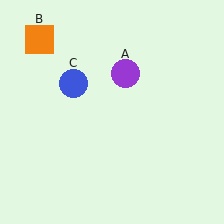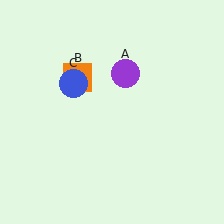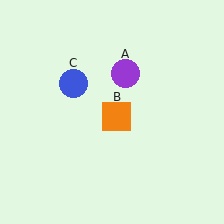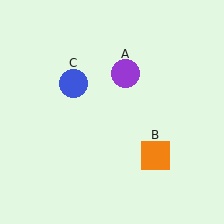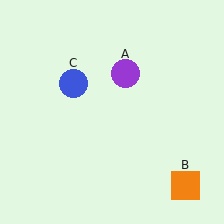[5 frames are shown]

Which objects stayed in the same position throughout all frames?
Purple circle (object A) and blue circle (object C) remained stationary.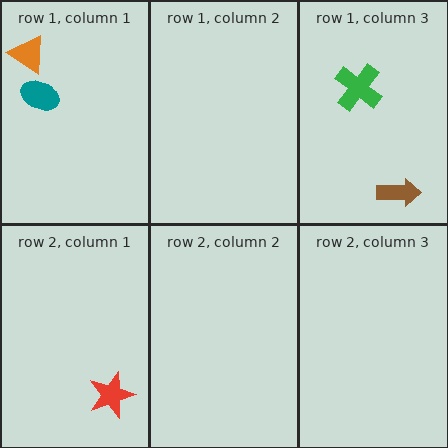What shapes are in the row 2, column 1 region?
The red star.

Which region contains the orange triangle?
The row 1, column 1 region.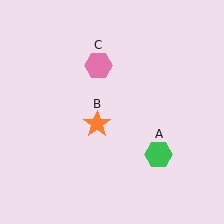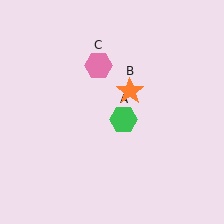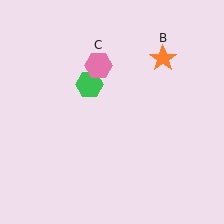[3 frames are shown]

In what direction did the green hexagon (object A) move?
The green hexagon (object A) moved up and to the left.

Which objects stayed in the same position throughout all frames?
Pink hexagon (object C) remained stationary.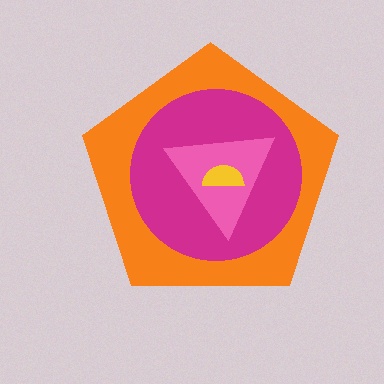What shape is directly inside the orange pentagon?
The magenta circle.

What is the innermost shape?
The yellow semicircle.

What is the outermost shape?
The orange pentagon.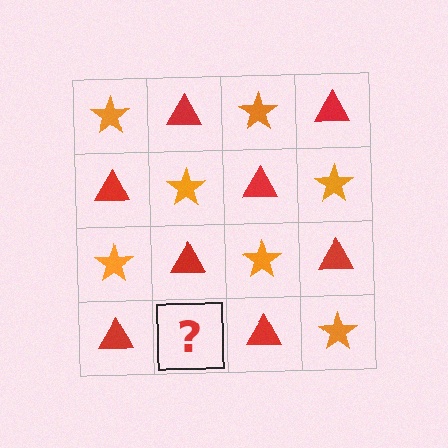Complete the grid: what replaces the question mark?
The question mark should be replaced with an orange star.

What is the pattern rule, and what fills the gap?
The rule is that it alternates orange star and red triangle in a checkerboard pattern. The gap should be filled with an orange star.